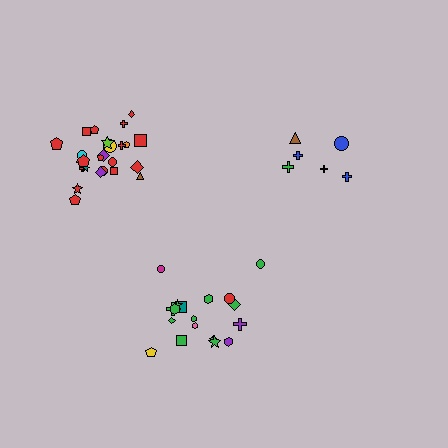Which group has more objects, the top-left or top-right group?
The top-left group.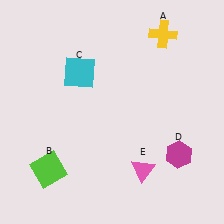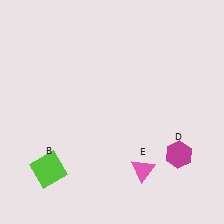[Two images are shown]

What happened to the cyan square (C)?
The cyan square (C) was removed in Image 2. It was in the top-left area of Image 1.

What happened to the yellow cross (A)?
The yellow cross (A) was removed in Image 2. It was in the top-right area of Image 1.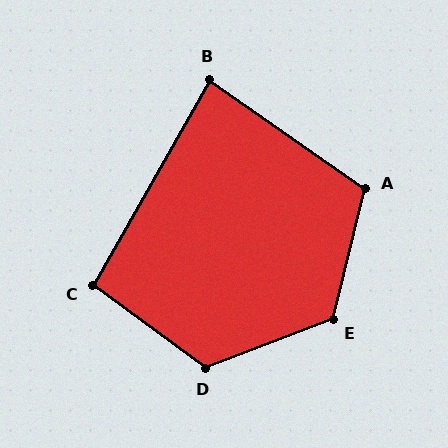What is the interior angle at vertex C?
Approximately 97 degrees (obtuse).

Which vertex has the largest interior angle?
E, at approximately 124 degrees.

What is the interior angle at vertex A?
Approximately 112 degrees (obtuse).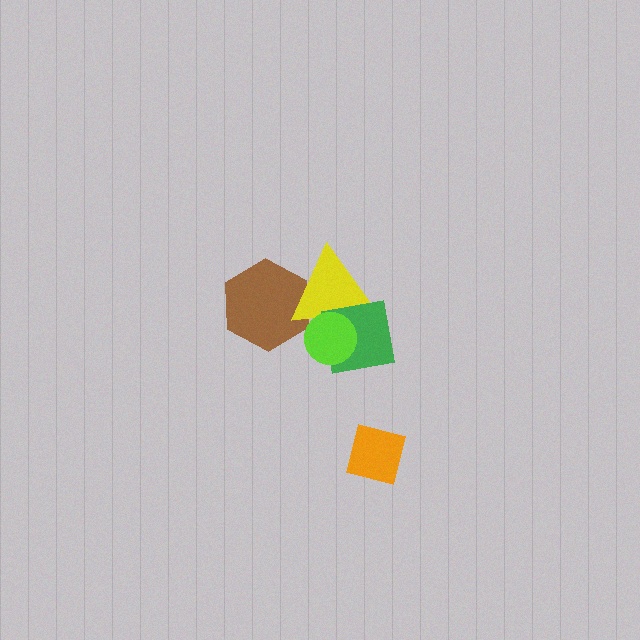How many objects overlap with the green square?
2 objects overlap with the green square.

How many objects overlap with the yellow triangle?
3 objects overlap with the yellow triangle.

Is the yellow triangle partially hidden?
Yes, it is partially covered by another shape.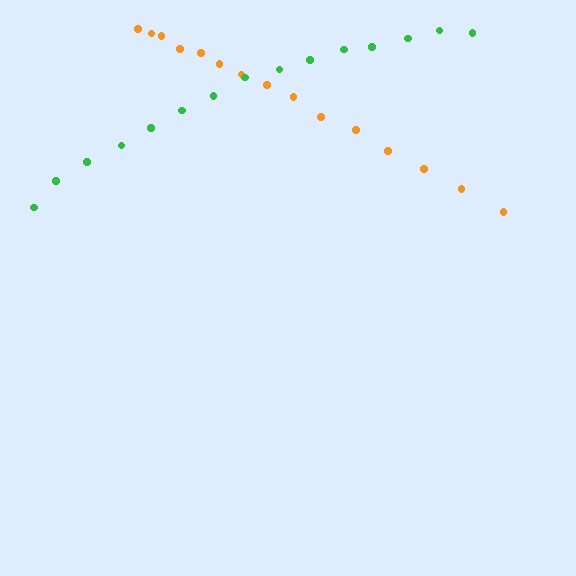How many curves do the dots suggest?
There are 2 distinct paths.